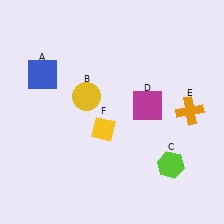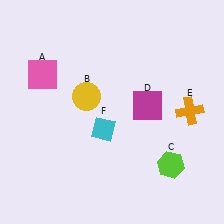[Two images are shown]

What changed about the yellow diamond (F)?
In Image 1, F is yellow. In Image 2, it changed to cyan.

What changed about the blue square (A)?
In Image 1, A is blue. In Image 2, it changed to pink.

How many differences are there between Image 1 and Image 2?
There are 2 differences between the two images.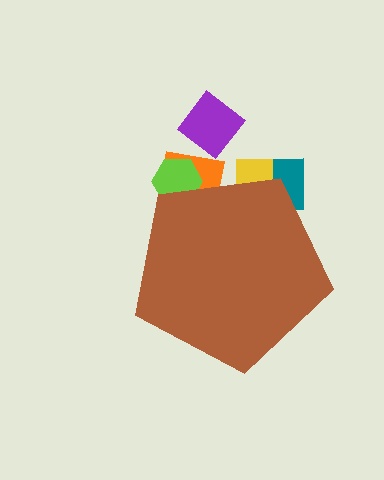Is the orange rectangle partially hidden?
Yes, the orange rectangle is partially hidden behind the brown pentagon.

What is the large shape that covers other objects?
A brown pentagon.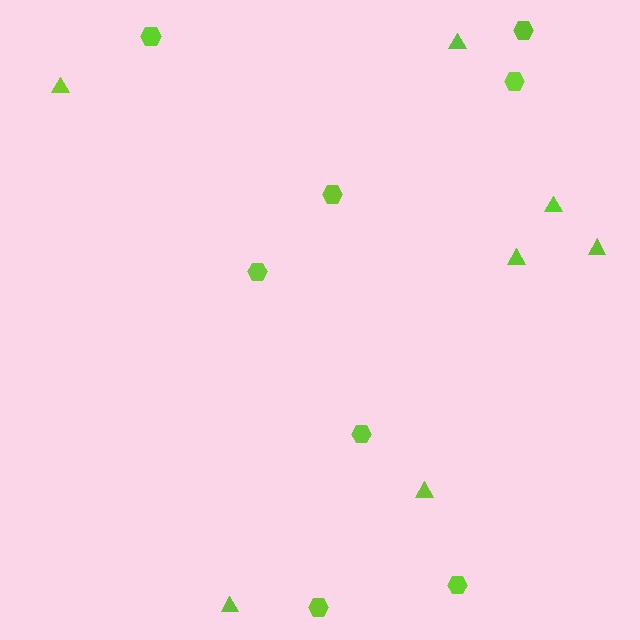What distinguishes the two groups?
There are 2 groups: one group of triangles (7) and one group of hexagons (8).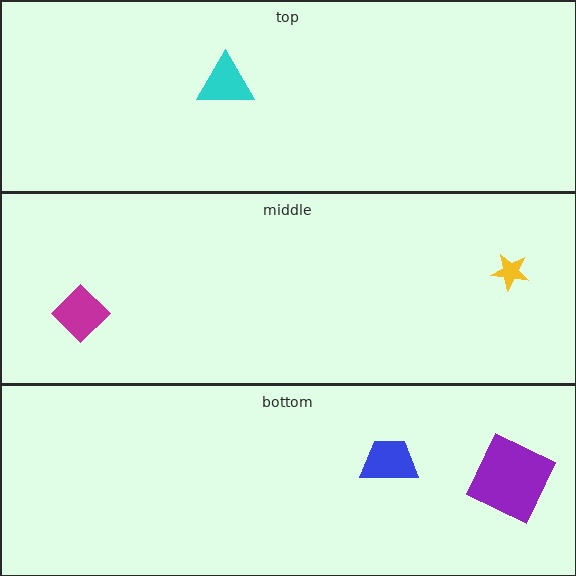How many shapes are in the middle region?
2.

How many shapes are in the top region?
1.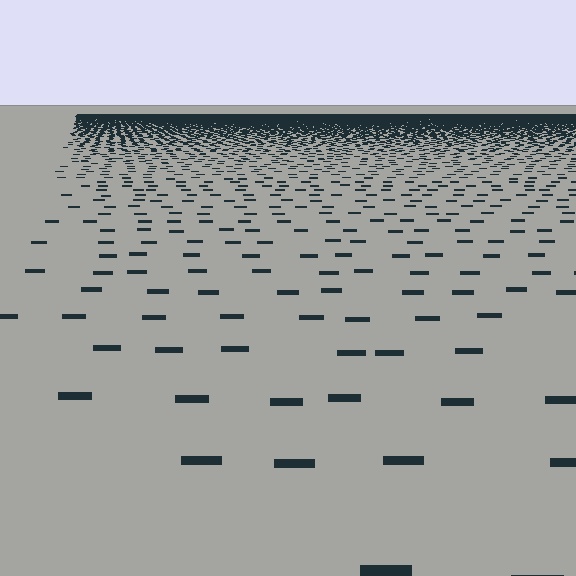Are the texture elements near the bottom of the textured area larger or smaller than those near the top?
Larger. Near the bottom, elements are closer to the viewer and appear at a bigger on-screen size.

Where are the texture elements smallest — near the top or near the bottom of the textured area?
Near the top.